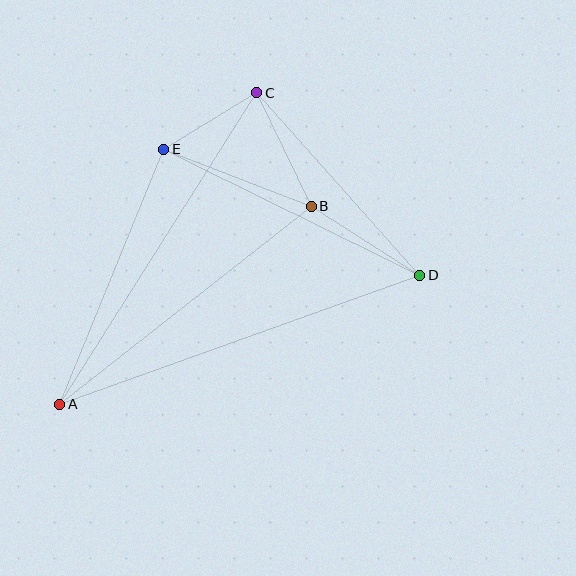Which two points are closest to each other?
Points C and E are closest to each other.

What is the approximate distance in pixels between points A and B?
The distance between A and B is approximately 320 pixels.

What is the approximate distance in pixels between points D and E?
The distance between D and E is approximately 285 pixels.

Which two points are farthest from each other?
Points A and D are farthest from each other.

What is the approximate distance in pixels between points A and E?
The distance between A and E is approximately 276 pixels.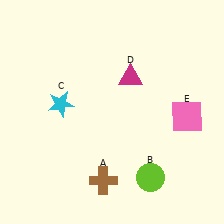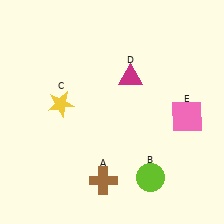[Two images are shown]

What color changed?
The star (C) changed from cyan in Image 1 to yellow in Image 2.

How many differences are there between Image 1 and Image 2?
There is 1 difference between the two images.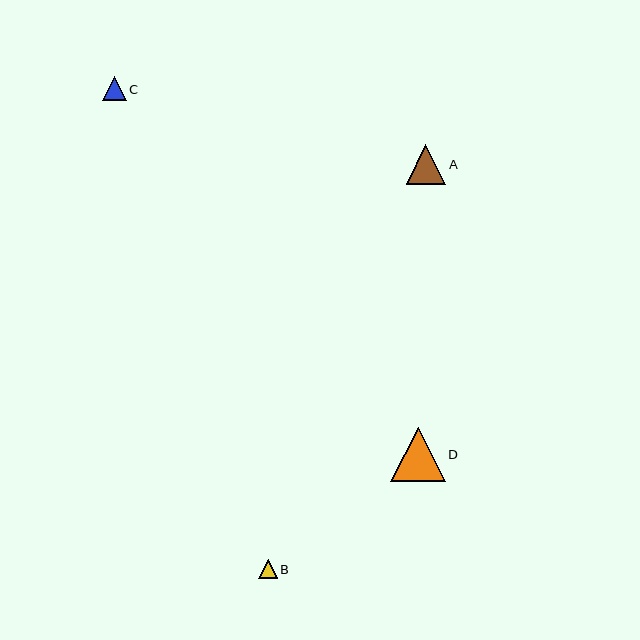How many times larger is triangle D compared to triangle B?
Triangle D is approximately 2.9 times the size of triangle B.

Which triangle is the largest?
Triangle D is the largest with a size of approximately 54 pixels.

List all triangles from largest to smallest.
From largest to smallest: D, A, C, B.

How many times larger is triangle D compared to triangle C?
Triangle D is approximately 2.3 times the size of triangle C.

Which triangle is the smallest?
Triangle B is the smallest with a size of approximately 18 pixels.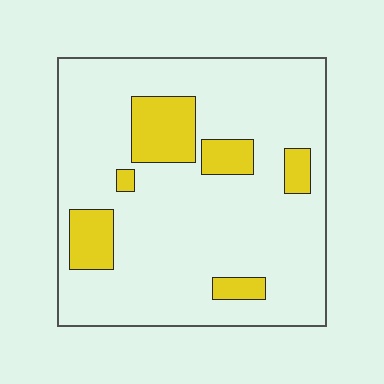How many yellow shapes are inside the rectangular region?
6.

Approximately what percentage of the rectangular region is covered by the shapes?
Approximately 15%.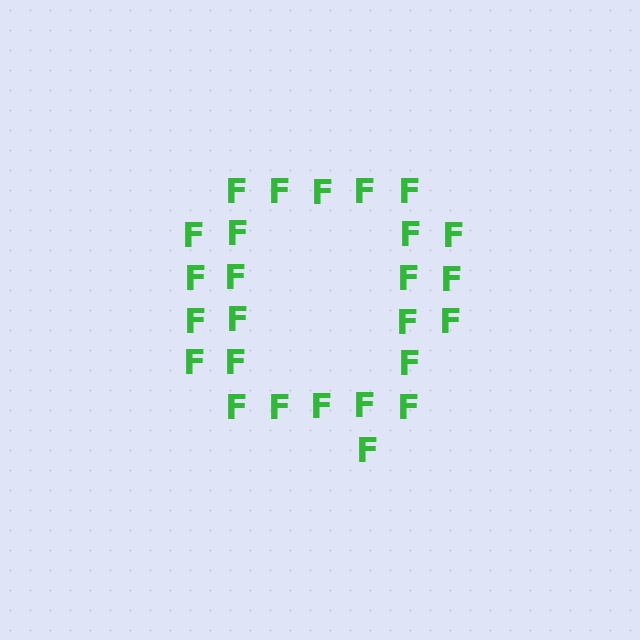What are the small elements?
The small elements are letter F's.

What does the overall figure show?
The overall figure shows the letter Q.